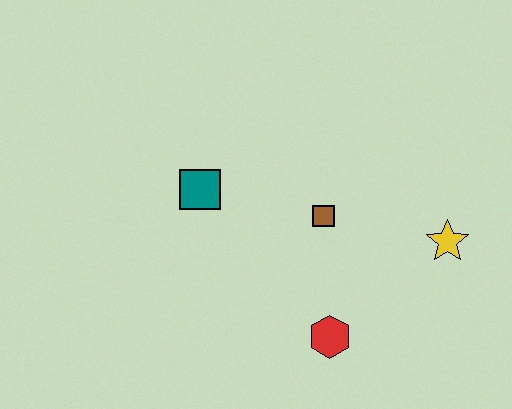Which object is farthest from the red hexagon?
The teal square is farthest from the red hexagon.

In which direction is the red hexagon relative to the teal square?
The red hexagon is below the teal square.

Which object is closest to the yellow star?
The brown square is closest to the yellow star.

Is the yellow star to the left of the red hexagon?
No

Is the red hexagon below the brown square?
Yes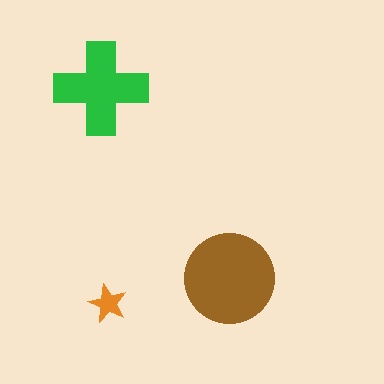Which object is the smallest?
The orange star.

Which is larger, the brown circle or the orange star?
The brown circle.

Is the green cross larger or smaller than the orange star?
Larger.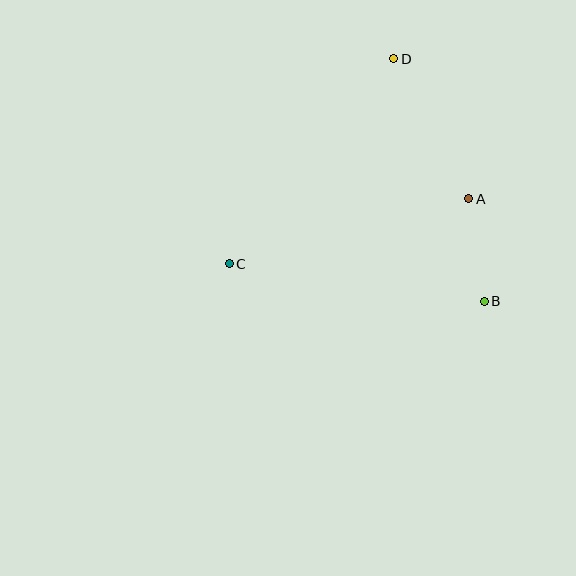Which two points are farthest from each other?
Points C and D are farthest from each other.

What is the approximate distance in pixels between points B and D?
The distance between B and D is approximately 259 pixels.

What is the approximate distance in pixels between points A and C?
The distance between A and C is approximately 248 pixels.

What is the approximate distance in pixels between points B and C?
The distance between B and C is approximately 257 pixels.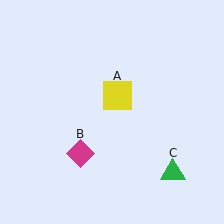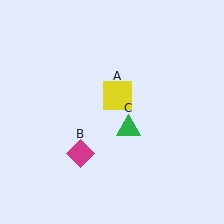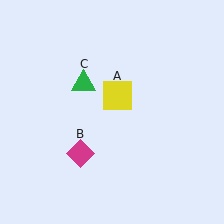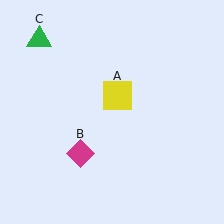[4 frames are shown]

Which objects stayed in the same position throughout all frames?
Yellow square (object A) and magenta diamond (object B) remained stationary.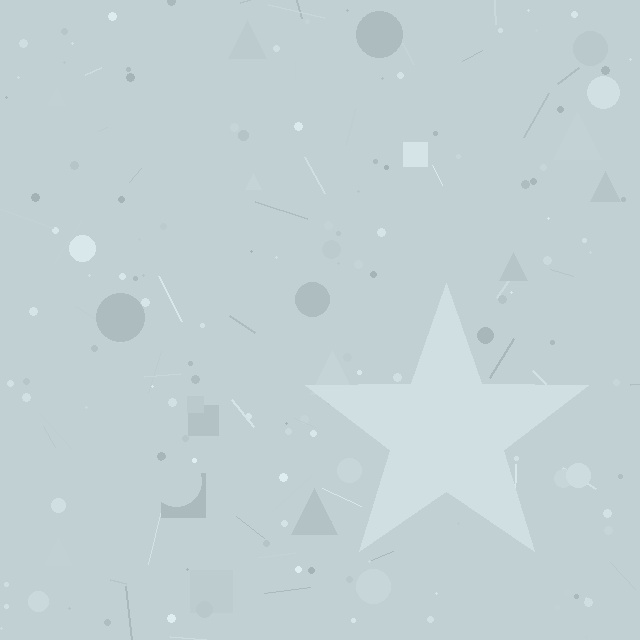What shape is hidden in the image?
A star is hidden in the image.